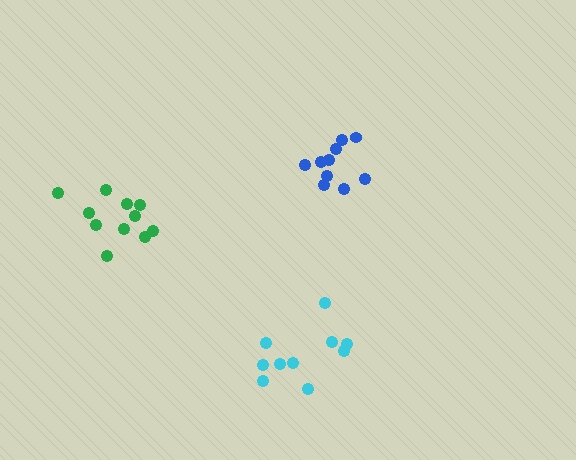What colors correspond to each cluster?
The clusters are colored: cyan, blue, green.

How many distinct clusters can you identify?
There are 3 distinct clusters.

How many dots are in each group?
Group 1: 10 dots, Group 2: 10 dots, Group 3: 11 dots (31 total).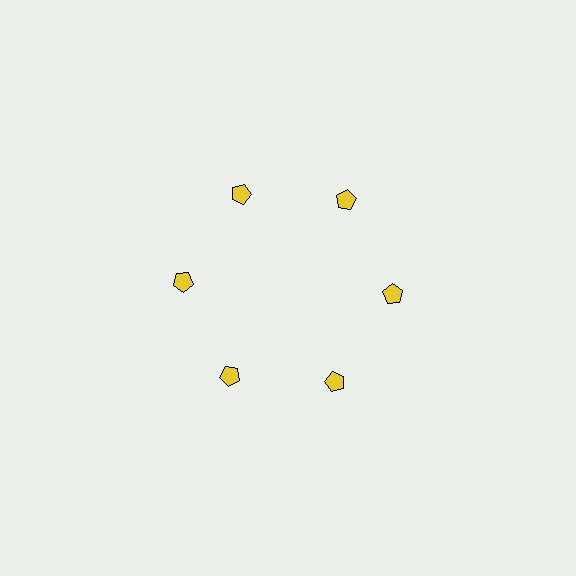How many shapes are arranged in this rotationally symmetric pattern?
There are 6 shapes, arranged in 6 groups of 1.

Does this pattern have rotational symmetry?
Yes, this pattern has 6-fold rotational symmetry. It looks the same after rotating 60 degrees around the center.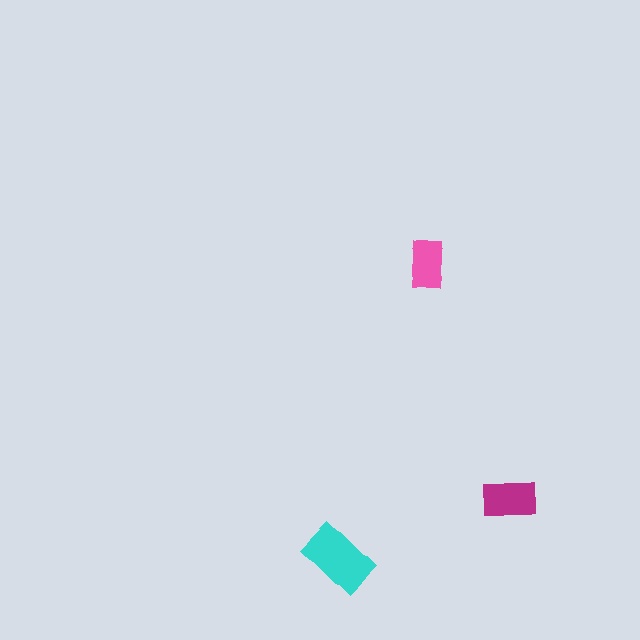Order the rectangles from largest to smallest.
the cyan one, the magenta one, the pink one.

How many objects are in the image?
There are 3 objects in the image.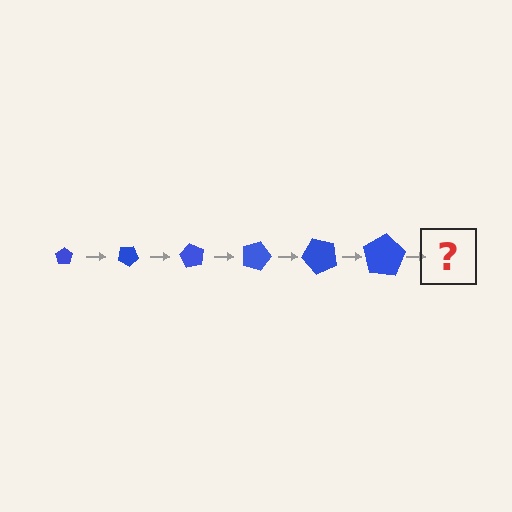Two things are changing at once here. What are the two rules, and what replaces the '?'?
The two rules are that the pentagon grows larger each step and it rotates 30 degrees each step. The '?' should be a pentagon, larger than the previous one and rotated 180 degrees from the start.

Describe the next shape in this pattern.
It should be a pentagon, larger than the previous one and rotated 180 degrees from the start.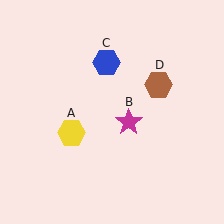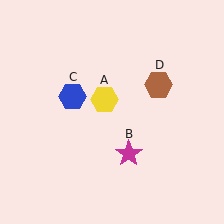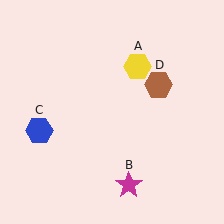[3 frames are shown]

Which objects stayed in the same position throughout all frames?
Brown hexagon (object D) remained stationary.